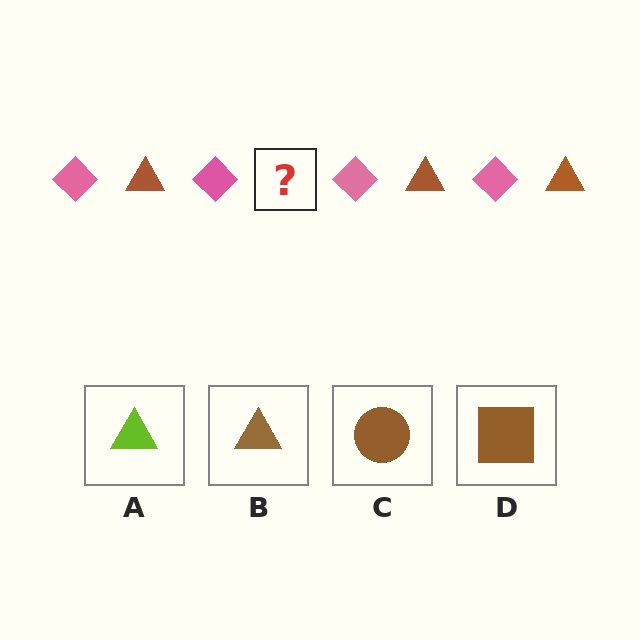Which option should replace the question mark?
Option B.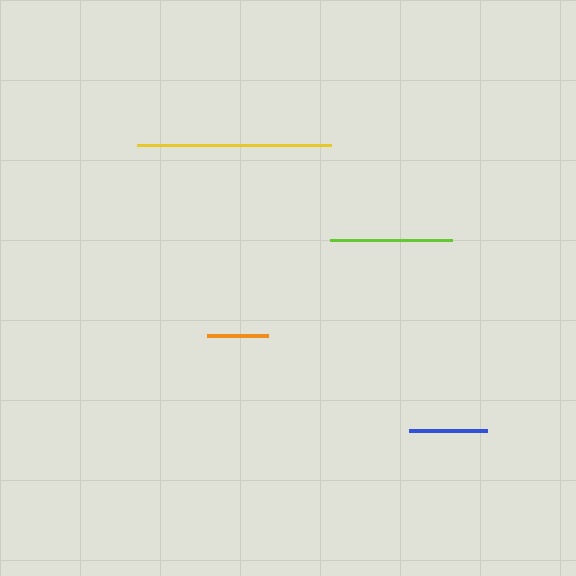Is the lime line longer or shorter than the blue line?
The lime line is longer than the blue line.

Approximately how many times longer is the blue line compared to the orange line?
The blue line is approximately 1.3 times the length of the orange line.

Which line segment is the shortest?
The orange line is the shortest at approximately 61 pixels.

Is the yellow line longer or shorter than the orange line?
The yellow line is longer than the orange line.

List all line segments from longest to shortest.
From longest to shortest: yellow, lime, blue, orange.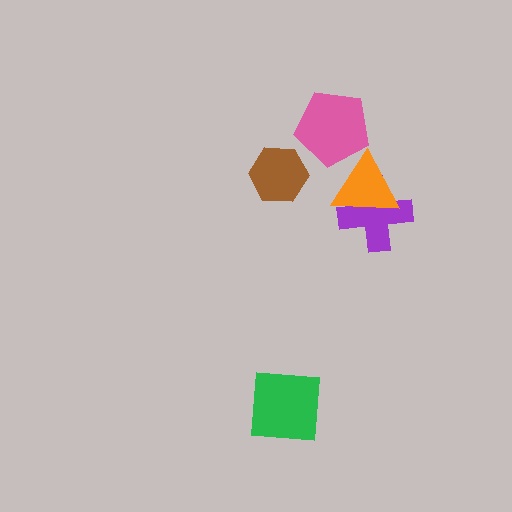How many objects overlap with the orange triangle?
2 objects overlap with the orange triangle.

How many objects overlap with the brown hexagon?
0 objects overlap with the brown hexagon.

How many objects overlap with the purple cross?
1 object overlaps with the purple cross.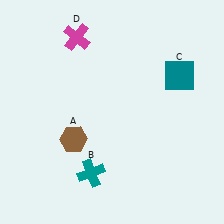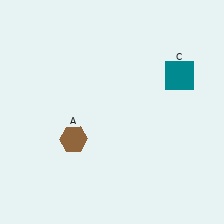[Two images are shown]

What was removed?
The magenta cross (D), the teal cross (B) were removed in Image 2.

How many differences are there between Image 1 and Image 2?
There are 2 differences between the two images.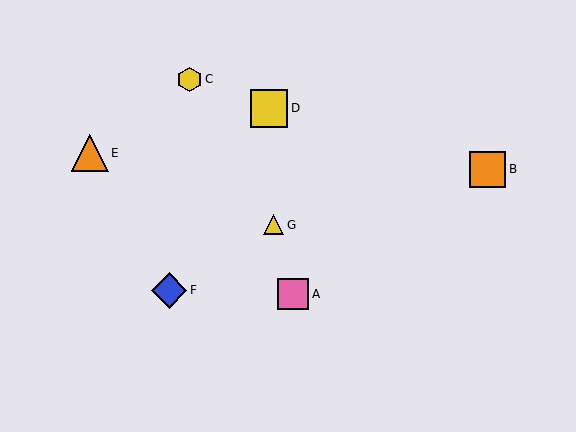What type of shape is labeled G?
Shape G is a yellow triangle.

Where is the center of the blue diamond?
The center of the blue diamond is at (169, 290).